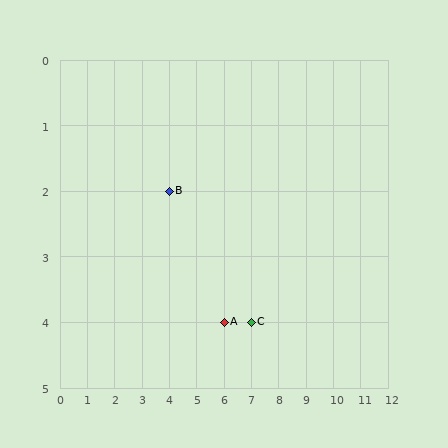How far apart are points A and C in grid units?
Points A and C are 1 column apart.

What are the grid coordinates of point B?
Point B is at grid coordinates (4, 2).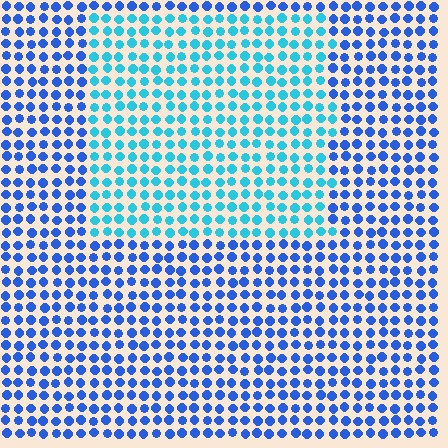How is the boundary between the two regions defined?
The boundary is defined purely by a slight shift in hue (about 35 degrees). Spacing, size, and orientation are identical on both sides.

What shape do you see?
I see a rectangle.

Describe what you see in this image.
The image is filled with small blue elements in a uniform arrangement. A rectangle-shaped region is visible where the elements are tinted to a slightly different hue, forming a subtle color boundary.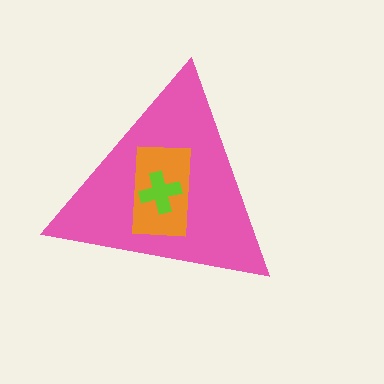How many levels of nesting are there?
3.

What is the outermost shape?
The pink triangle.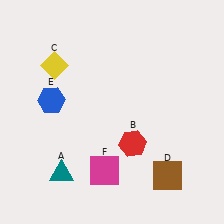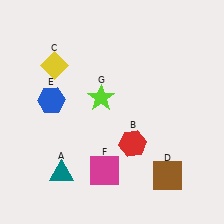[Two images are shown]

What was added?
A lime star (G) was added in Image 2.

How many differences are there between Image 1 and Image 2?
There is 1 difference between the two images.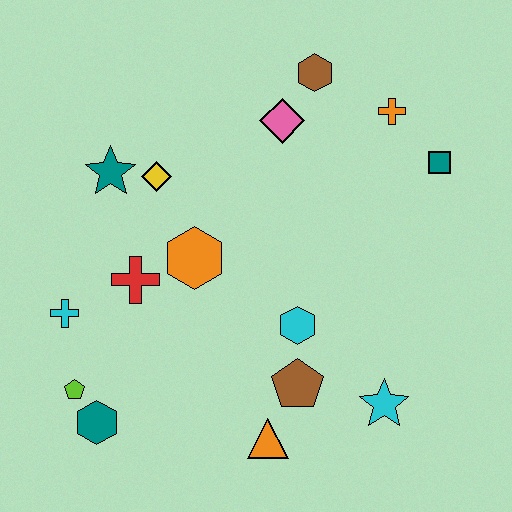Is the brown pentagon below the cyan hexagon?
Yes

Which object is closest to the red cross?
The orange hexagon is closest to the red cross.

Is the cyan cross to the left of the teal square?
Yes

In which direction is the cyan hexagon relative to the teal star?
The cyan hexagon is to the right of the teal star.